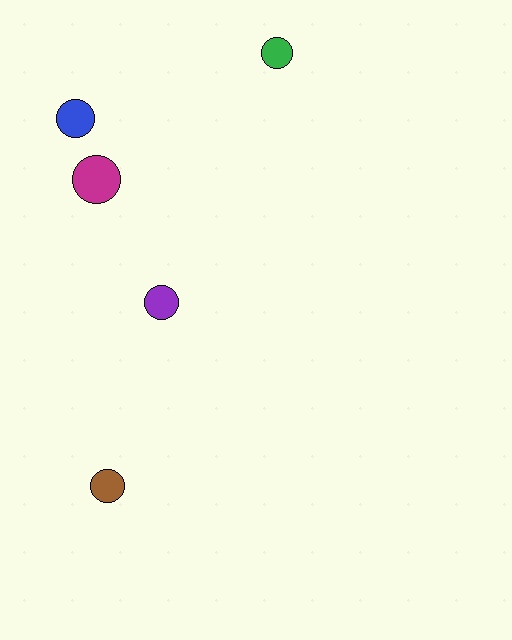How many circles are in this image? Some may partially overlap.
There are 5 circles.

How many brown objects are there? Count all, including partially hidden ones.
There is 1 brown object.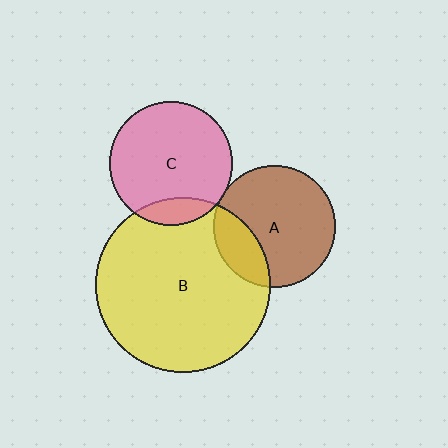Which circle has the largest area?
Circle B (yellow).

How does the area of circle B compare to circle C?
Approximately 2.0 times.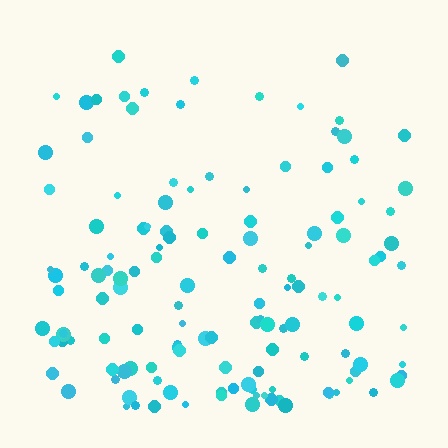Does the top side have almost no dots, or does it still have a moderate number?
Still a moderate number, just noticeably fewer than the bottom.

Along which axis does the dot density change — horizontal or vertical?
Vertical.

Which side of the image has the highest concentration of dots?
The bottom.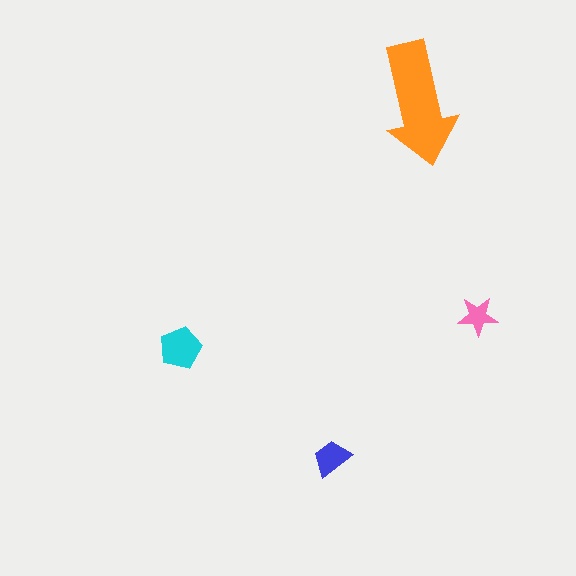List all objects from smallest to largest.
The pink star, the blue trapezoid, the cyan pentagon, the orange arrow.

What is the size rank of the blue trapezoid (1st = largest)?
3rd.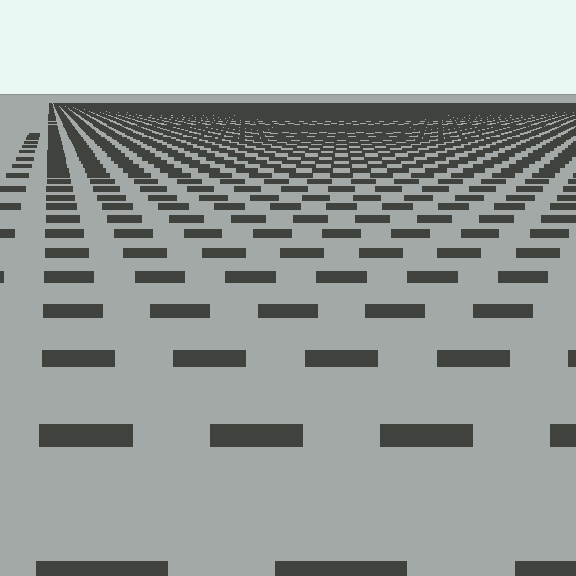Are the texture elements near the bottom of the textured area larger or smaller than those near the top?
Larger. Near the bottom, elements are closer to the viewer and appear at a bigger on-screen size.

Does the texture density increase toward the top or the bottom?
Density increases toward the top.